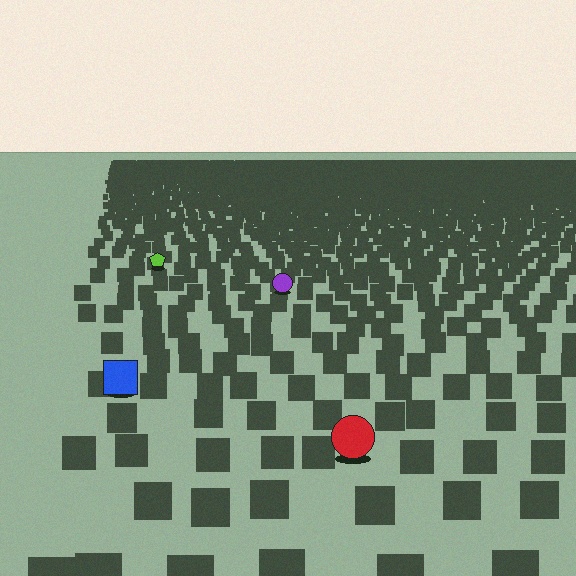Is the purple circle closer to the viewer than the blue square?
No. The blue square is closer — you can tell from the texture gradient: the ground texture is coarser near it.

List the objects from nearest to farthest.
From nearest to farthest: the red circle, the blue square, the purple circle, the lime pentagon.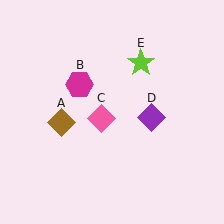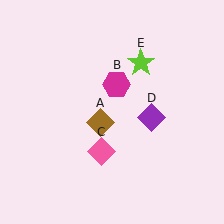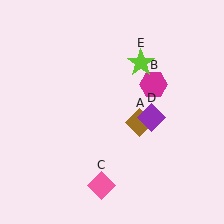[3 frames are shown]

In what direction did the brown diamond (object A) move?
The brown diamond (object A) moved right.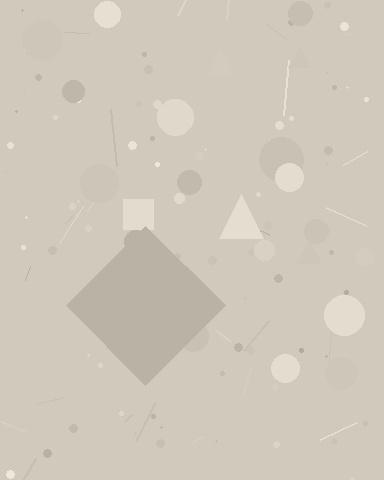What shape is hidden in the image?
A diamond is hidden in the image.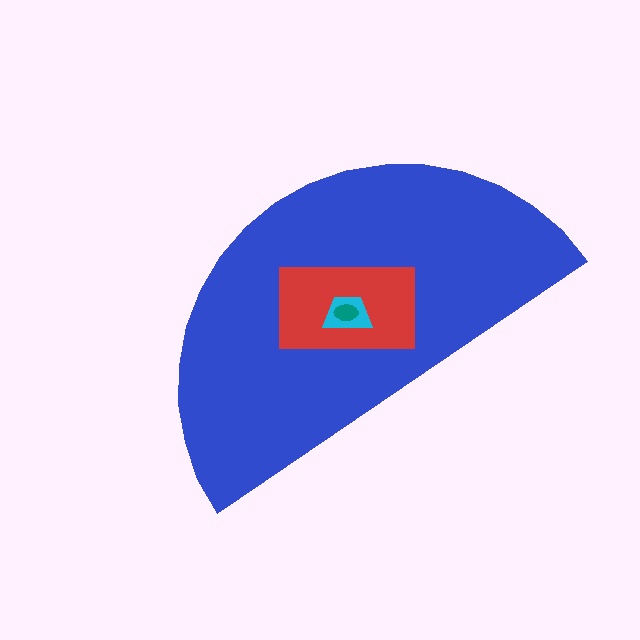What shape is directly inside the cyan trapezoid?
The teal ellipse.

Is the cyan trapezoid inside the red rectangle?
Yes.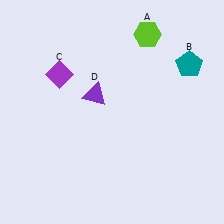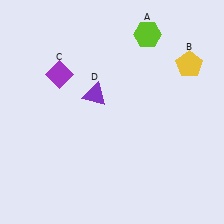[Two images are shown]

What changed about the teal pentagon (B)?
In Image 1, B is teal. In Image 2, it changed to yellow.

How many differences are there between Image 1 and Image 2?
There is 1 difference between the two images.